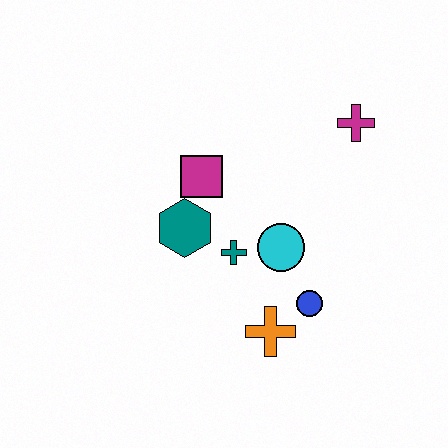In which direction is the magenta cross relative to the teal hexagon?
The magenta cross is to the right of the teal hexagon.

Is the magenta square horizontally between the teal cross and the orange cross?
No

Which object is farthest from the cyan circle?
The magenta cross is farthest from the cyan circle.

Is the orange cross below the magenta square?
Yes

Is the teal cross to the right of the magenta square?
Yes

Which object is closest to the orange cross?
The blue circle is closest to the orange cross.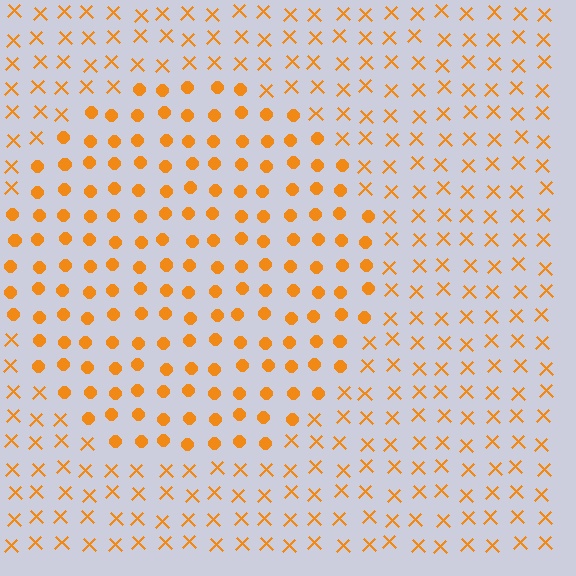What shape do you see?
I see a circle.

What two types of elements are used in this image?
The image uses circles inside the circle region and X marks outside it.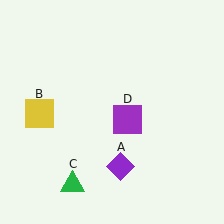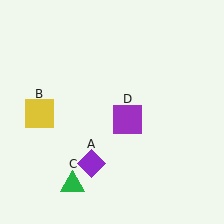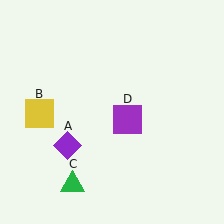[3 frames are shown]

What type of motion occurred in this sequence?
The purple diamond (object A) rotated clockwise around the center of the scene.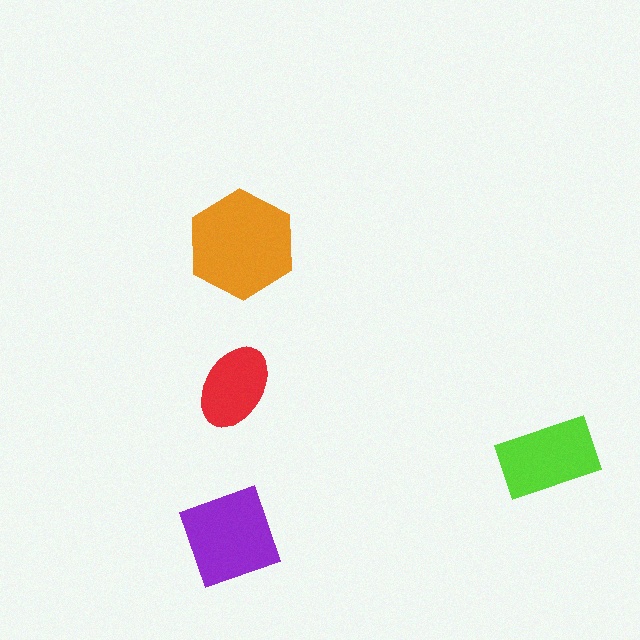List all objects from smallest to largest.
The red ellipse, the lime rectangle, the purple square, the orange hexagon.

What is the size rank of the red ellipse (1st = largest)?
4th.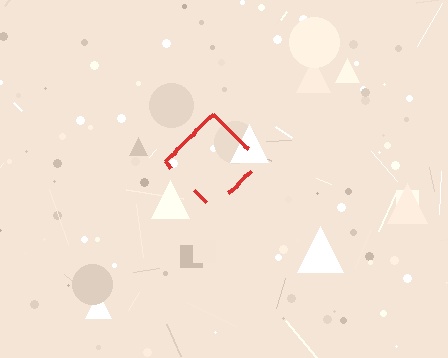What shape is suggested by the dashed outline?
The dashed outline suggests a diamond.